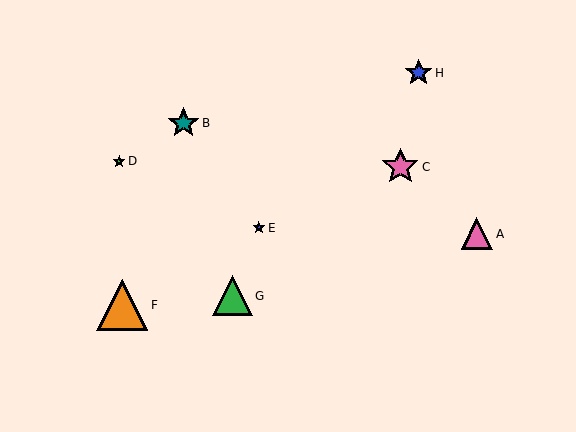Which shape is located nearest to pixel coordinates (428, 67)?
The blue star (labeled H) at (419, 73) is nearest to that location.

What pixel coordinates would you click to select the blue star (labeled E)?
Click at (259, 228) to select the blue star E.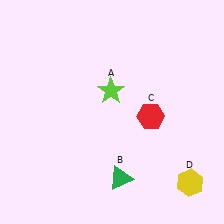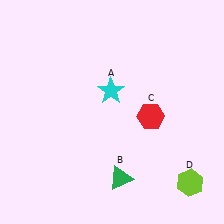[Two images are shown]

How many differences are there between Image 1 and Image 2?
There are 2 differences between the two images.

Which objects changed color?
A changed from lime to cyan. D changed from yellow to lime.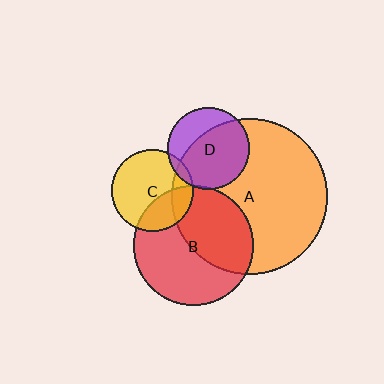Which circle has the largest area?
Circle A (orange).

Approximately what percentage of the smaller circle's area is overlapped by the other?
Approximately 20%.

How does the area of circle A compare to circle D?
Approximately 3.6 times.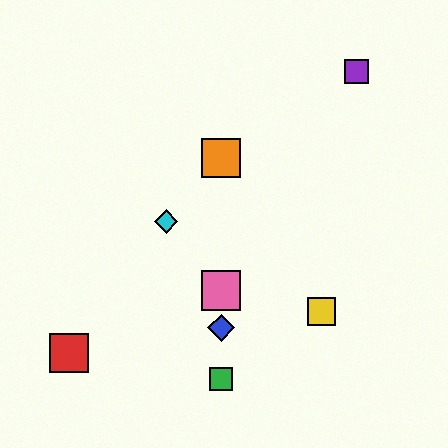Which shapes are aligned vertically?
The blue diamond, the green square, the orange square, the pink square are aligned vertically.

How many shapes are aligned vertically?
4 shapes (the blue diamond, the green square, the orange square, the pink square) are aligned vertically.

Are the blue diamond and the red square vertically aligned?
No, the blue diamond is at x≈221 and the red square is at x≈69.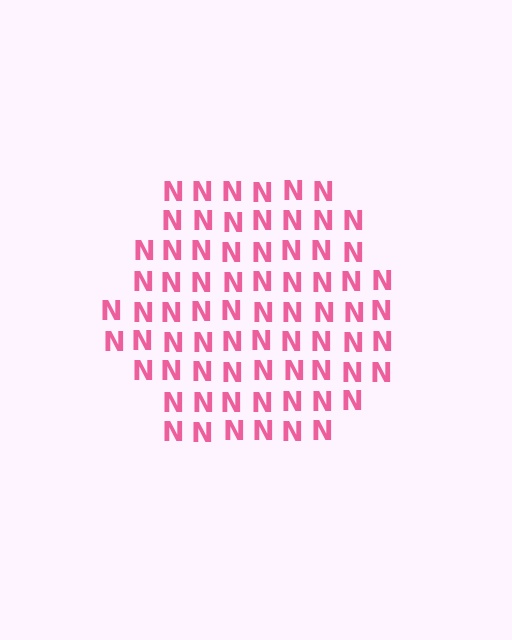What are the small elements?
The small elements are letter N's.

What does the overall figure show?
The overall figure shows a hexagon.